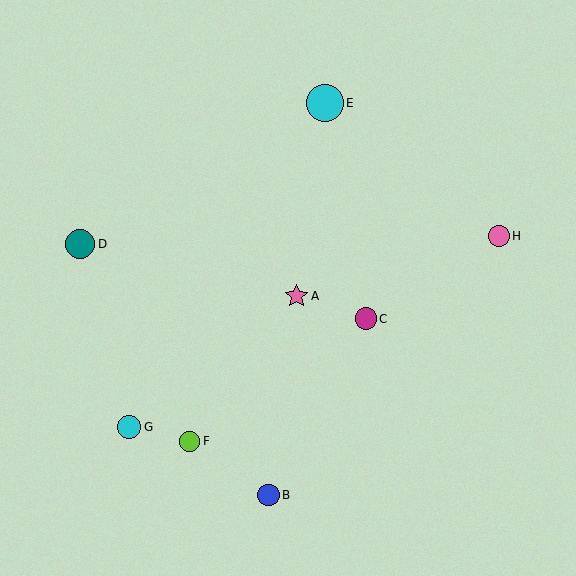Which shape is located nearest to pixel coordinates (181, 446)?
The lime circle (labeled F) at (190, 441) is nearest to that location.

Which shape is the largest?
The cyan circle (labeled E) is the largest.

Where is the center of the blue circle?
The center of the blue circle is at (268, 495).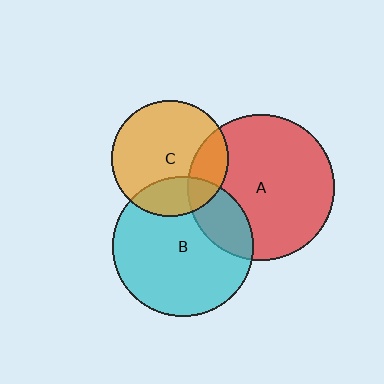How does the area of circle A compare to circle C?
Approximately 1.6 times.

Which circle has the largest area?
Circle A (red).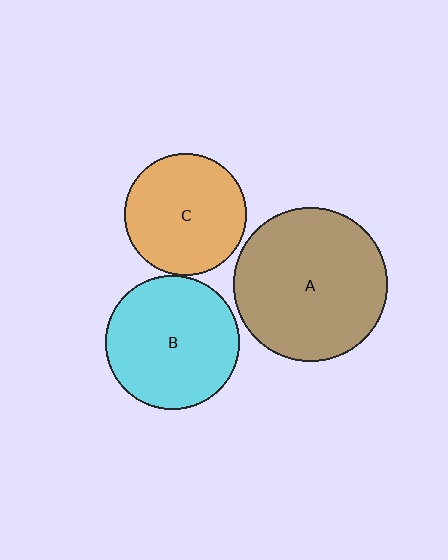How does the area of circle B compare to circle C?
Approximately 1.2 times.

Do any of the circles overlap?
No, none of the circles overlap.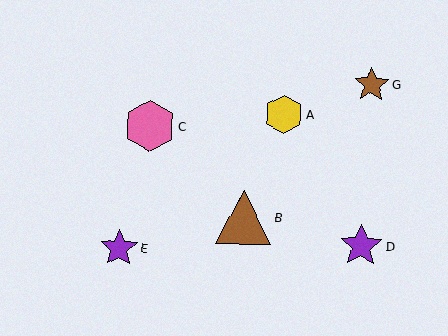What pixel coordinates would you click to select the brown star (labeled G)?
Click at (372, 84) to select the brown star G.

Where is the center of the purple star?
The center of the purple star is at (361, 246).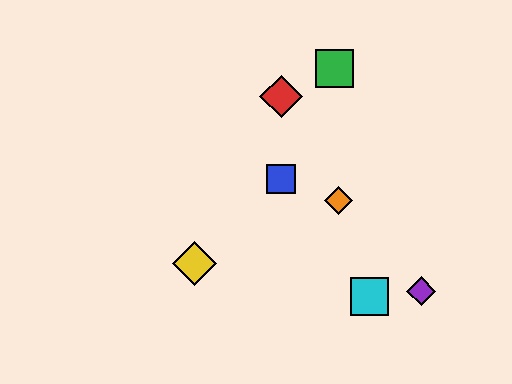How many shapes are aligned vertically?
2 shapes (the red diamond, the blue square) are aligned vertically.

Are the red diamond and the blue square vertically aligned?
Yes, both are at x≈281.